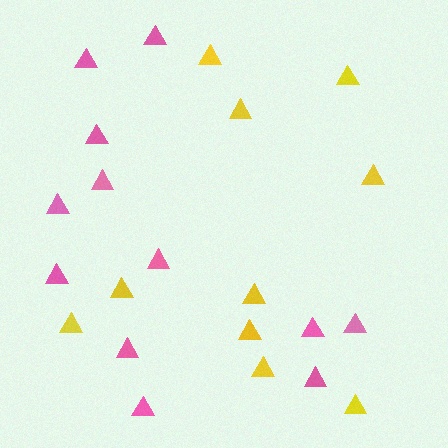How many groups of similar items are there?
There are 2 groups: one group of pink triangles (12) and one group of yellow triangles (10).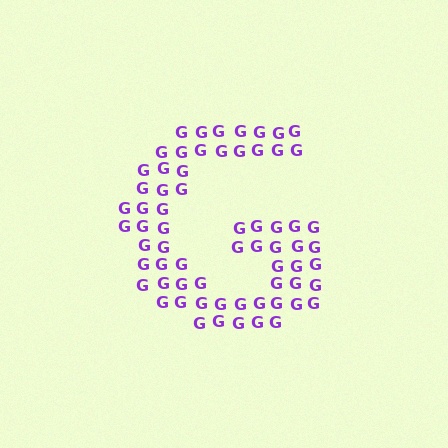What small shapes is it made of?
It is made of small letter G's.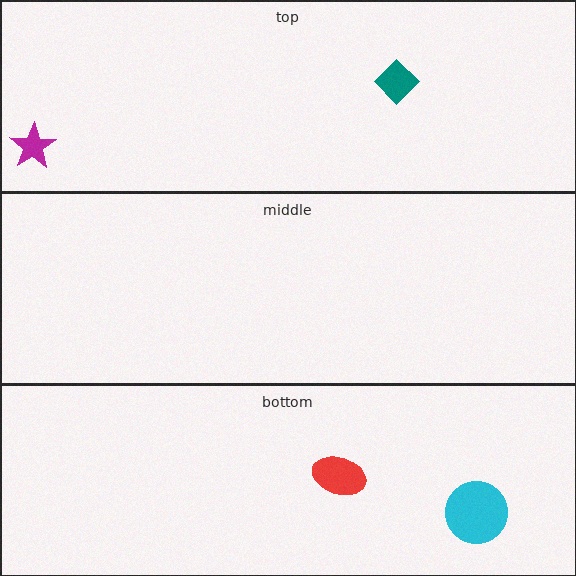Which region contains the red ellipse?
The bottom region.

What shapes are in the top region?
The teal diamond, the magenta star.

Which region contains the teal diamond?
The top region.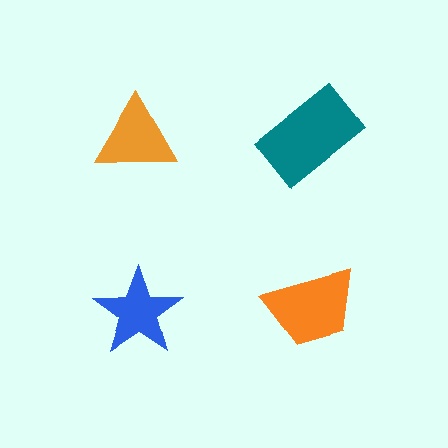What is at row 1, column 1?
An orange triangle.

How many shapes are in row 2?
2 shapes.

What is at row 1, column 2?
A teal rectangle.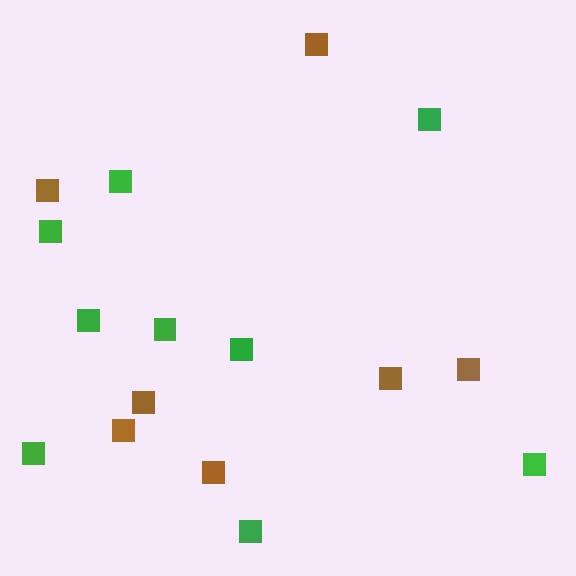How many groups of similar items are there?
There are 2 groups: one group of green squares (9) and one group of brown squares (7).